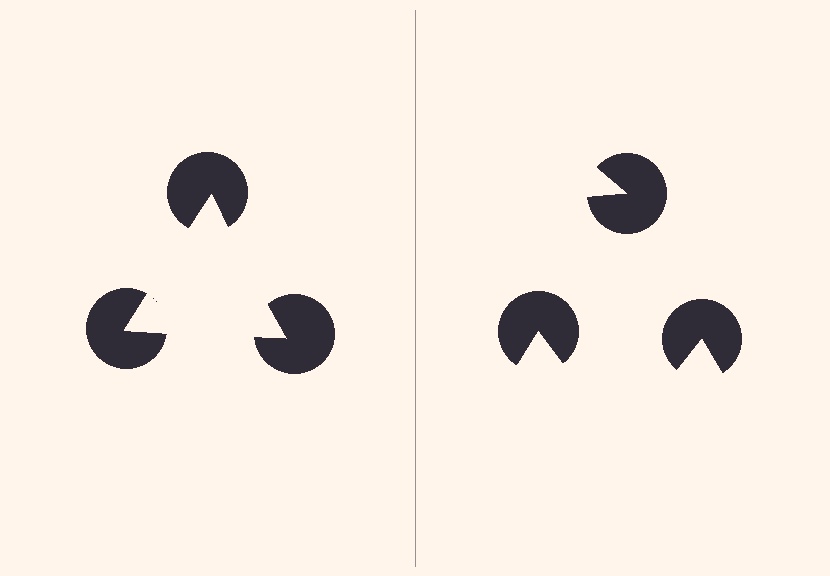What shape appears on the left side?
An illusory triangle.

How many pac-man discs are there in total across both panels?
6 — 3 on each side.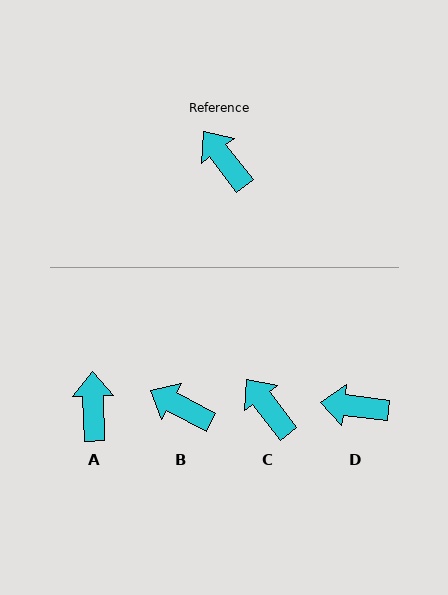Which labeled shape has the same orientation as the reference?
C.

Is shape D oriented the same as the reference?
No, it is off by about 46 degrees.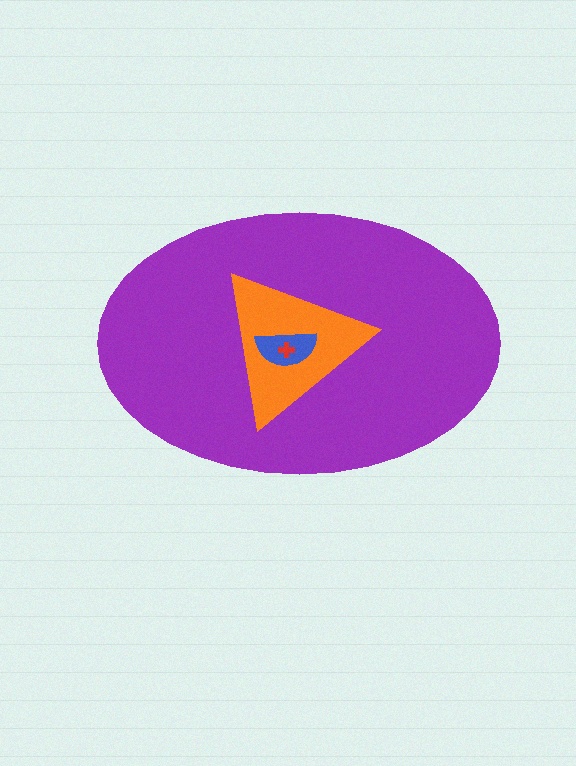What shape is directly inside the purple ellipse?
The orange triangle.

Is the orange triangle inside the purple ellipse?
Yes.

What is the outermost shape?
The purple ellipse.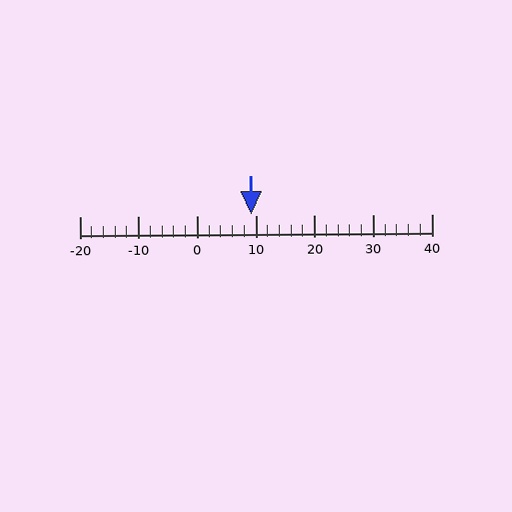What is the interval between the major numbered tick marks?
The major tick marks are spaced 10 units apart.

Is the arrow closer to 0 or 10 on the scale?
The arrow is closer to 10.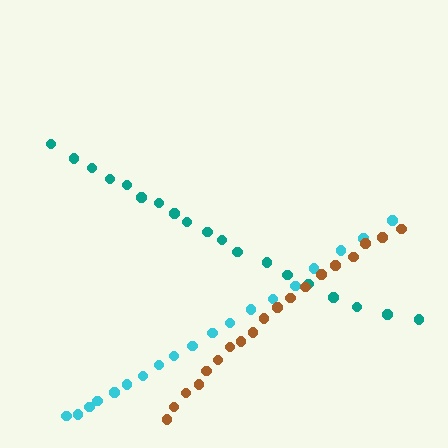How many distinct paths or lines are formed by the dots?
There are 3 distinct paths.